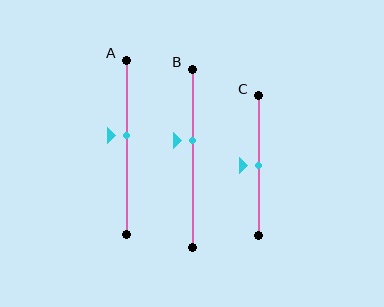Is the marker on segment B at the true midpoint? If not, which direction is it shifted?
No, the marker on segment B is shifted upward by about 10% of the segment length.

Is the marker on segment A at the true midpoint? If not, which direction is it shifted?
No, the marker on segment A is shifted upward by about 7% of the segment length.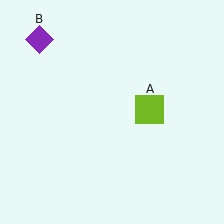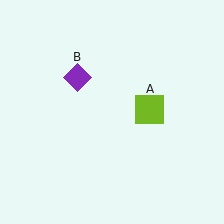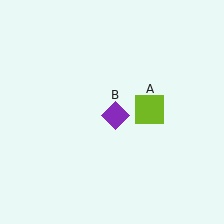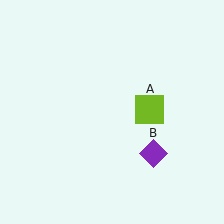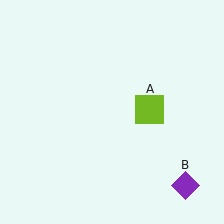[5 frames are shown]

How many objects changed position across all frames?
1 object changed position: purple diamond (object B).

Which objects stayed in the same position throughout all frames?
Lime square (object A) remained stationary.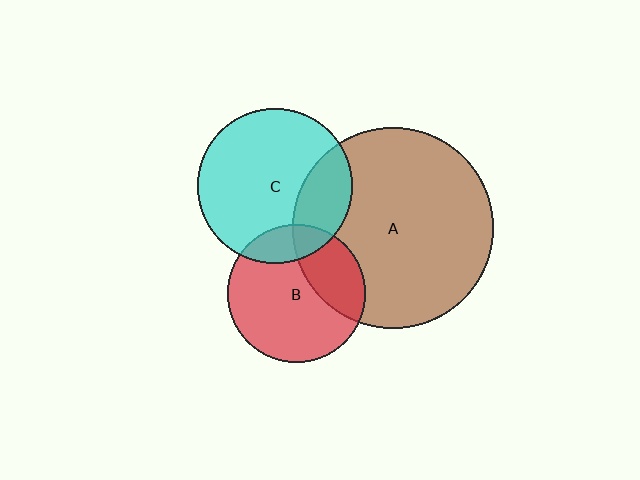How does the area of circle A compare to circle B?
Approximately 2.1 times.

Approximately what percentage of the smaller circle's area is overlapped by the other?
Approximately 15%.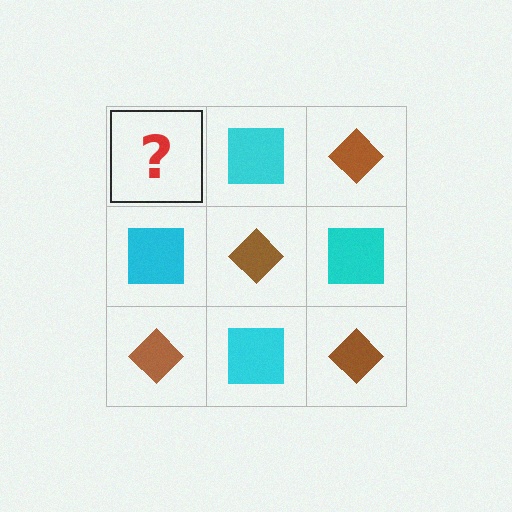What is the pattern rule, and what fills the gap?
The rule is that it alternates brown diamond and cyan square in a checkerboard pattern. The gap should be filled with a brown diamond.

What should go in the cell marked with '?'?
The missing cell should contain a brown diamond.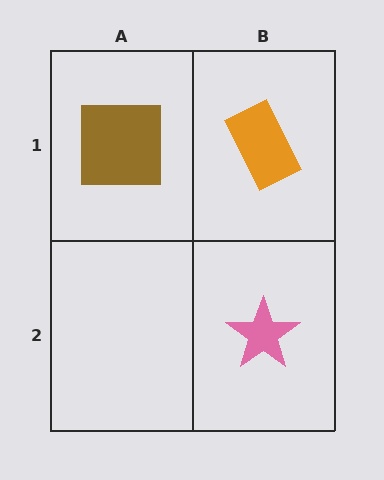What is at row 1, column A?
A brown square.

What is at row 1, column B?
An orange rectangle.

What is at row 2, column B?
A pink star.